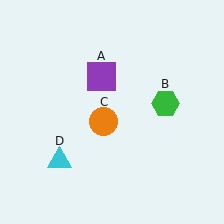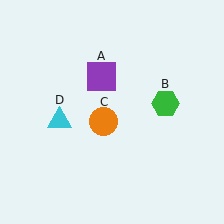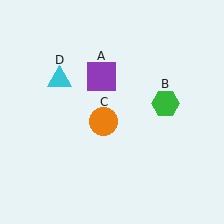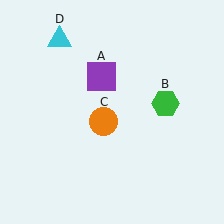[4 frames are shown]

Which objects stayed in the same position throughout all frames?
Purple square (object A) and green hexagon (object B) and orange circle (object C) remained stationary.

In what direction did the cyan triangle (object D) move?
The cyan triangle (object D) moved up.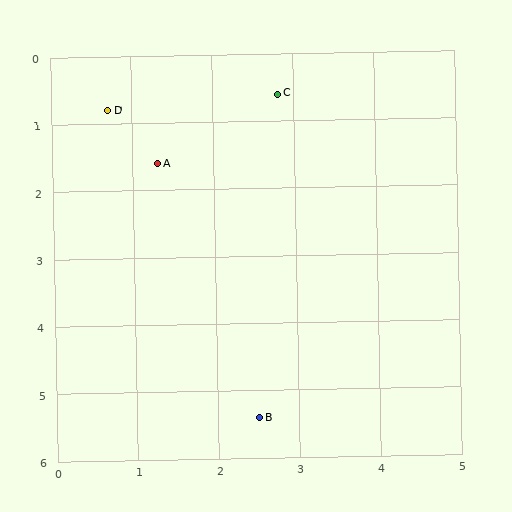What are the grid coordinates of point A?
Point A is at approximately (1.3, 1.6).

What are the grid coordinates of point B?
Point B is at approximately (2.5, 5.4).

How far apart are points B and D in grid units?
Points B and D are about 4.9 grid units apart.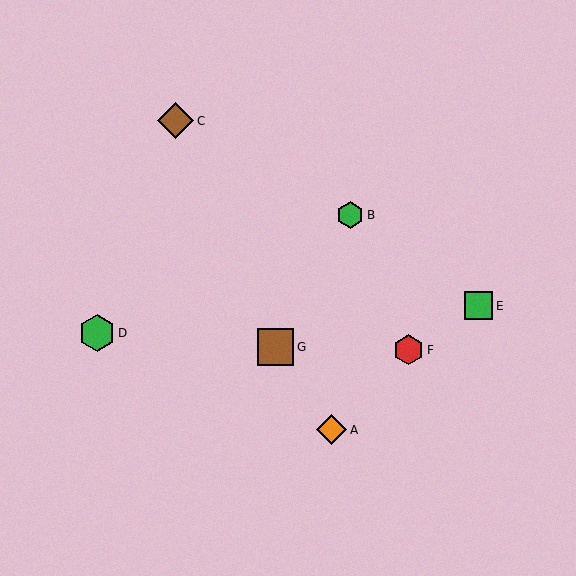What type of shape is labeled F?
Shape F is a red hexagon.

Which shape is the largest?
The green hexagon (labeled D) is the largest.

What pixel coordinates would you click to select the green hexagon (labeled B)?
Click at (350, 215) to select the green hexagon B.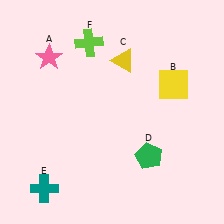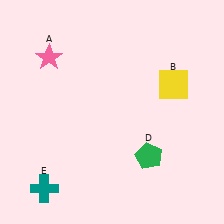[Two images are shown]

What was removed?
The yellow triangle (C), the lime cross (F) were removed in Image 2.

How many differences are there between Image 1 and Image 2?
There are 2 differences between the two images.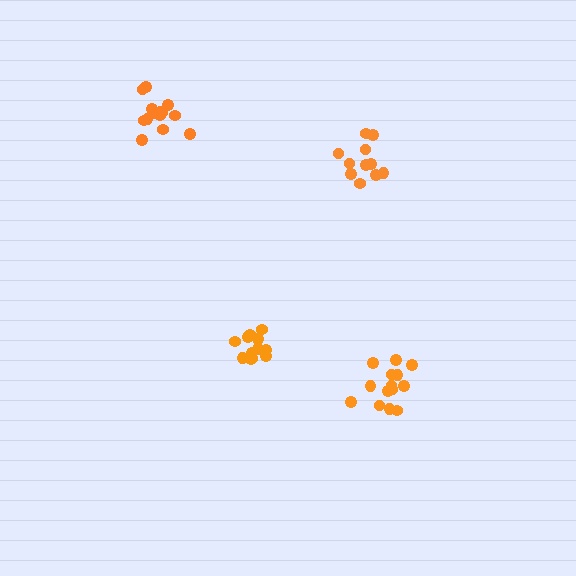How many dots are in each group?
Group 1: 14 dots, Group 2: 12 dots, Group 3: 11 dots, Group 4: 14 dots (51 total).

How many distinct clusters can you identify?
There are 4 distinct clusters.